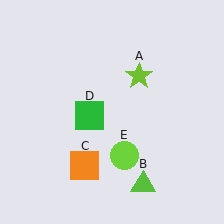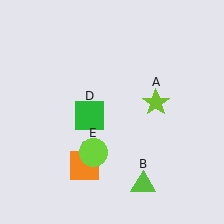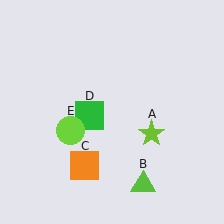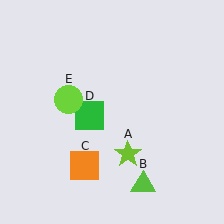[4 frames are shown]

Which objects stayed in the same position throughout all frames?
Lime triangle (object B) and orange square (object C) and green square (object D) remained stationary.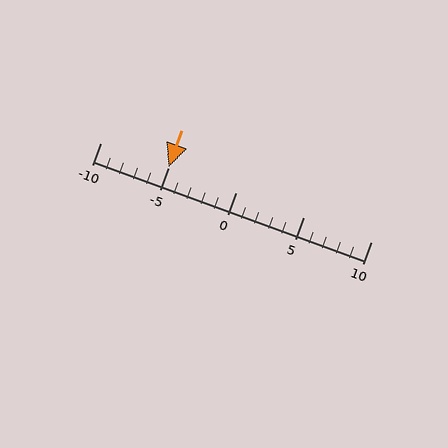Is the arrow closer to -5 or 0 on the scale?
The arrow is closer to -5.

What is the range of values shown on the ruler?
The ruler shows values from -10 to 10.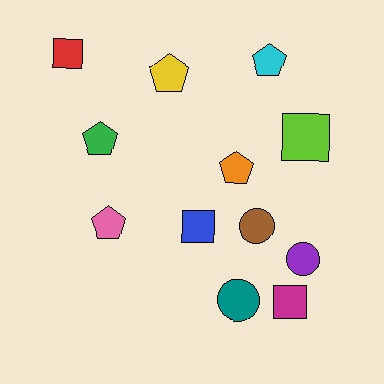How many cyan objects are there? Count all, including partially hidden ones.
There is 1 cyan object.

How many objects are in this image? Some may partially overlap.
There are 12 objects.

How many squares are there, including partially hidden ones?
There are 4 squares.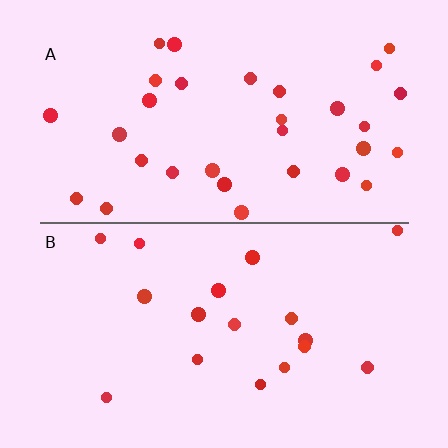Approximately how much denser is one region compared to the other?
Approximately 1.8× — region A over region B.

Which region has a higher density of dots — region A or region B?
A (the top).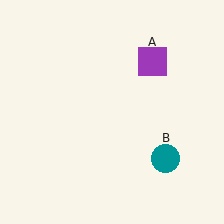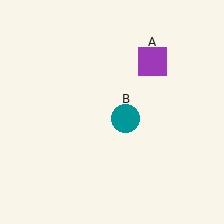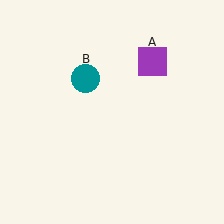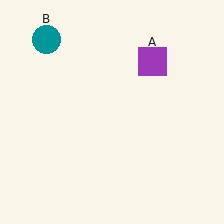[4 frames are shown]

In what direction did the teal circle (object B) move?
The teal circle (object B) moved up and to the left.